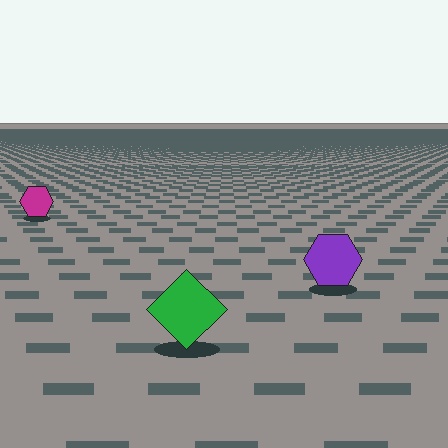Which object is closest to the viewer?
The green diamond is closest. The texture marks near it are larger and more spread out.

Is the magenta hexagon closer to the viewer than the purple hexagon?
No. The purple hexagon is closer — you can tell from the texture gradient: the ground texture is coarser near it.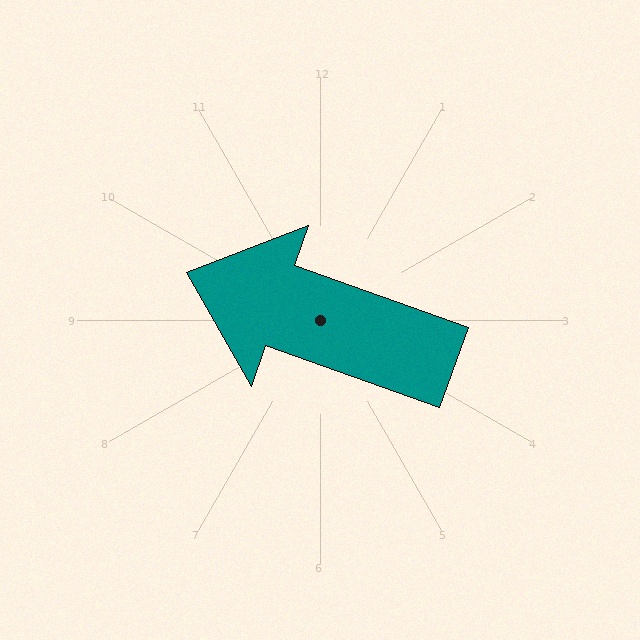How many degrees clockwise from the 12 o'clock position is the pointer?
Approximately 290 degrees.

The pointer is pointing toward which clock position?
Roughly 10 o'clock.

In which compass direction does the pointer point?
West.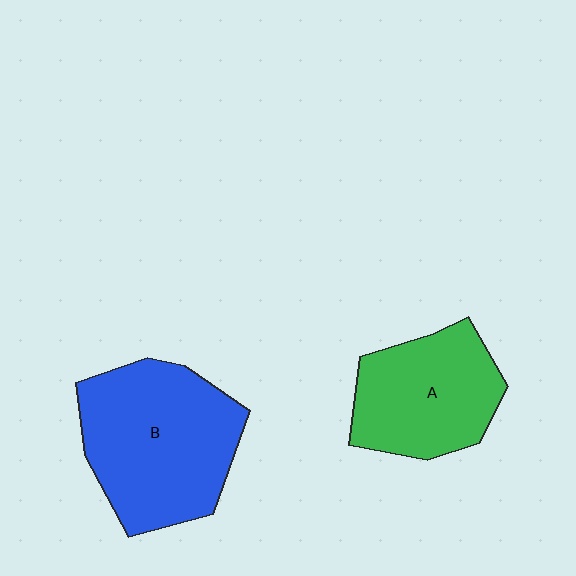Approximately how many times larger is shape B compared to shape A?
Approximately 1.4 times.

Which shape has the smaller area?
Shape A (green).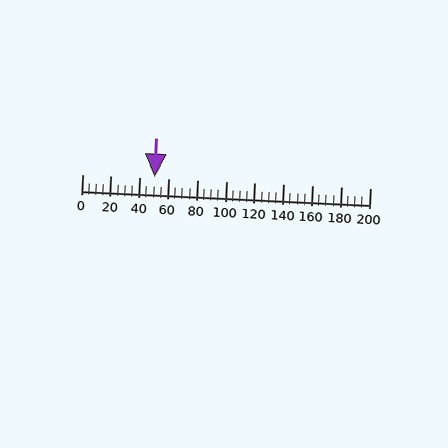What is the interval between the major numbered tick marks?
The major tick marks are spaced 20 units apart.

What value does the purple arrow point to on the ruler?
The purple arrow points to approximately 50.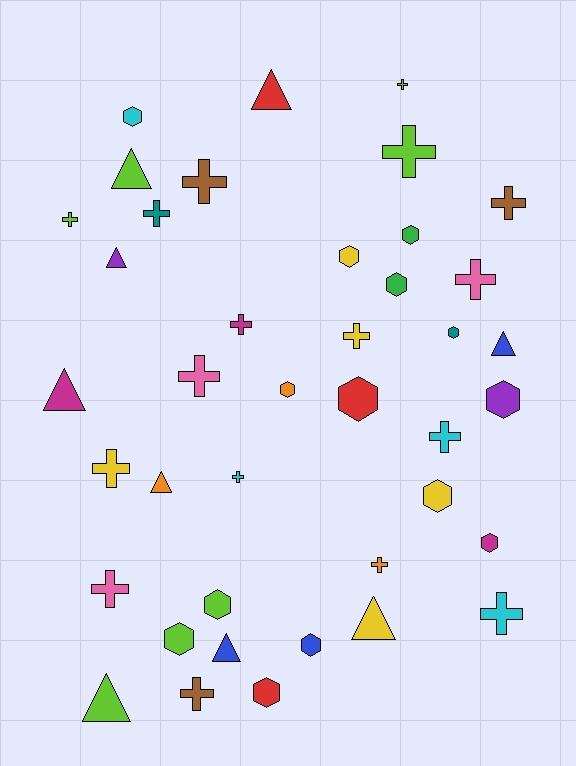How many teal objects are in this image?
There are 2 teal objects.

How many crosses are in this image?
There are 17 crosses.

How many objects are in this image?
There are 40 objects.